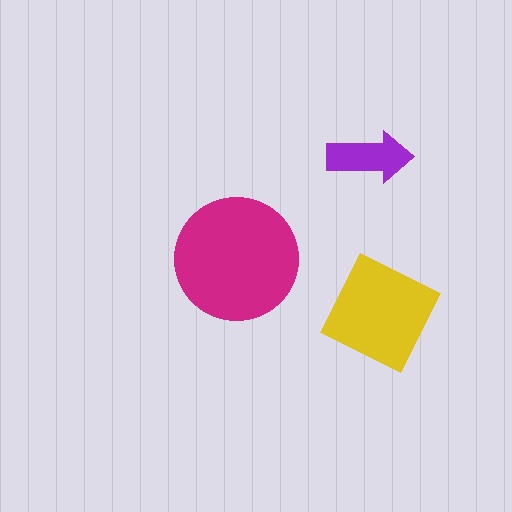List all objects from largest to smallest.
The magenta circle, the yellow diamond, the purple arrow.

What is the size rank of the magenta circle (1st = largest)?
1st.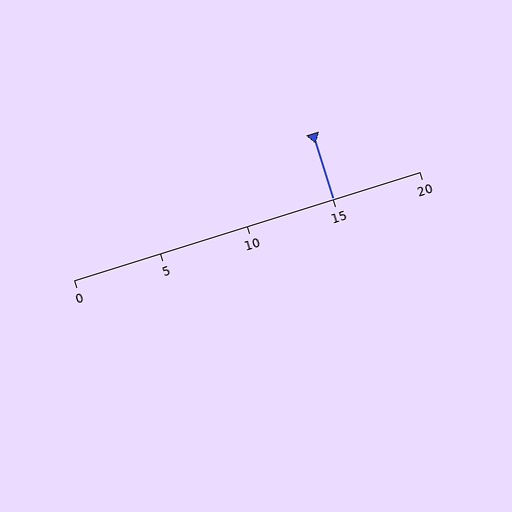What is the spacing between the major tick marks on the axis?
The major ticks are spaced 5 apart.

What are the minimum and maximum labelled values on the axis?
The axis runs from 0 to 20.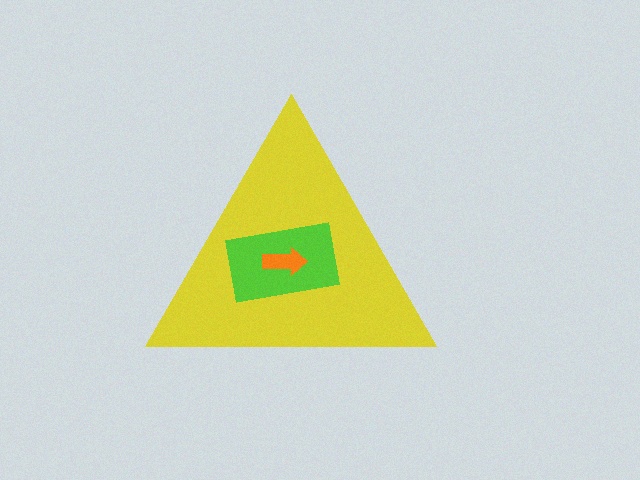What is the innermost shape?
The orange arrow.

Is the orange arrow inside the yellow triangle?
Yes.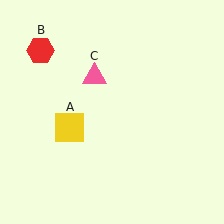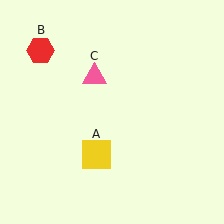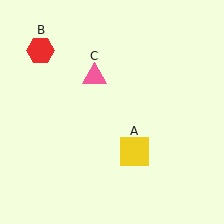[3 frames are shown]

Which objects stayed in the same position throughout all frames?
Red hexagon (object B) and pink triangle (object C) remained stationary.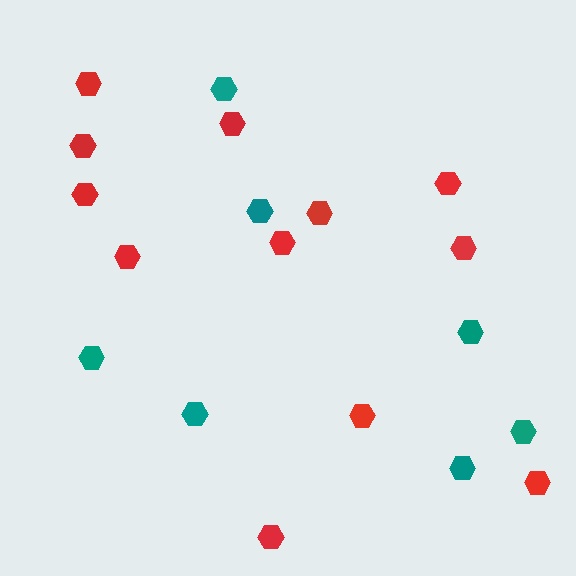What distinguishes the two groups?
There are 2 groups: one group of teal hexagons (7) and one group of red hexagons (12).